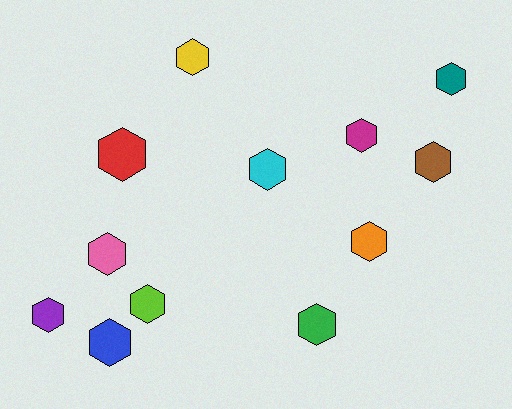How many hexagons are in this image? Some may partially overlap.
There are 12 hexagons.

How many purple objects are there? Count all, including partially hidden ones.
There is 1 purple object.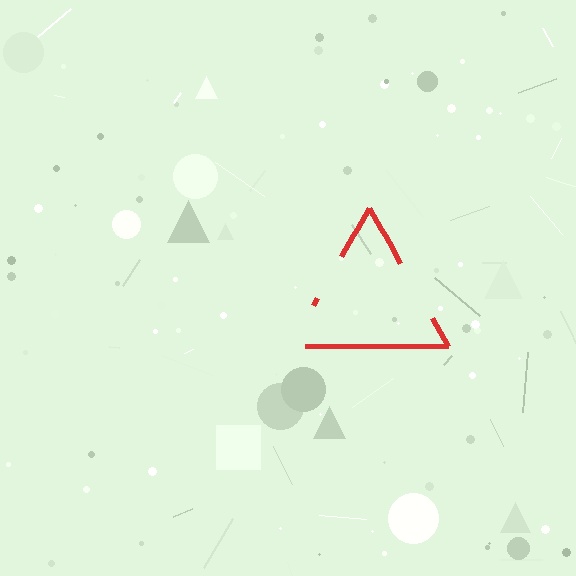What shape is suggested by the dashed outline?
The dashed outline suggests a triangle.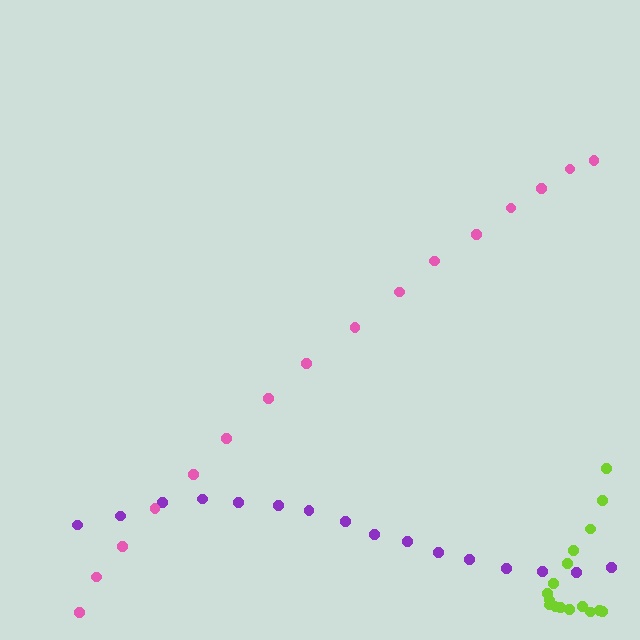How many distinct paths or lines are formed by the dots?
There are 3 distinct paths.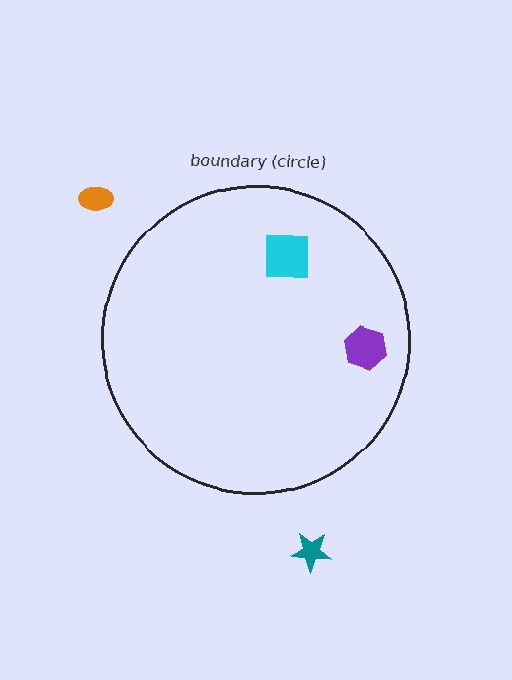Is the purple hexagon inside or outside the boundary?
Inside.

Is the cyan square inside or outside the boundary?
Inside.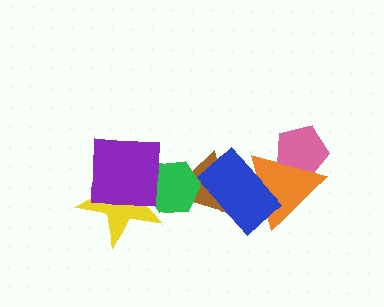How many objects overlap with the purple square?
2 objects overlap with the purple square.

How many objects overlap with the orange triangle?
2 objects overlap with the orange triangle.